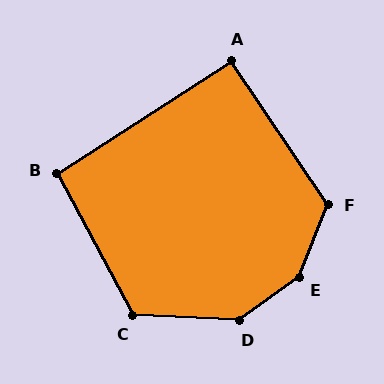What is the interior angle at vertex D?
Approximately 141 degrees (obtuse).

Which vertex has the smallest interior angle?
A, at approximately 91 degrees.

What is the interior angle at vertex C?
Approximately 121 degrees (obtuse).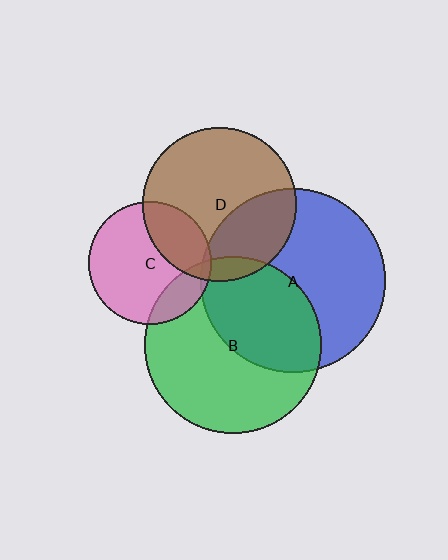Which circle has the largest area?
Circle A (blue).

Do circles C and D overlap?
Yes.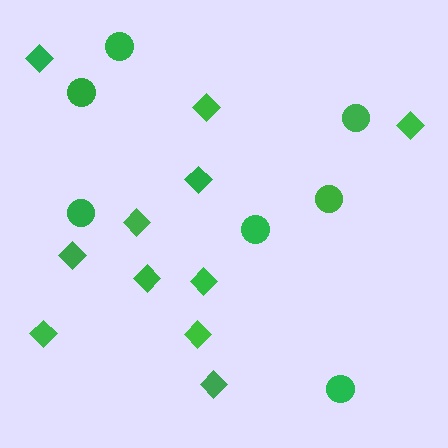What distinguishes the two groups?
There are 2 groups: one group of diamonds (11) and one group of circles (7).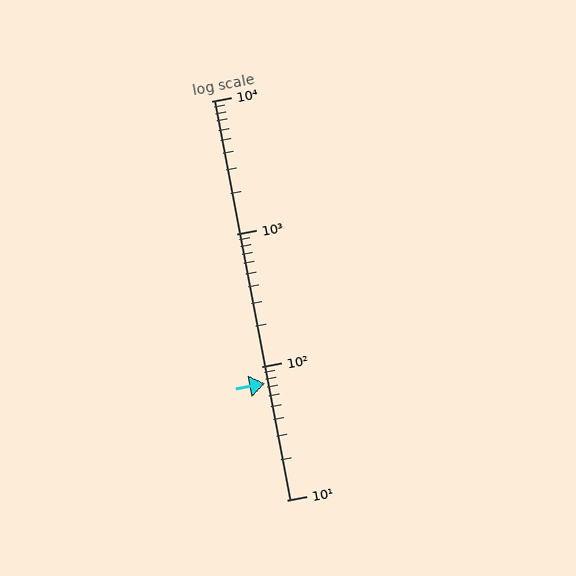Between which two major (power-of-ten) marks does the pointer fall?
The pointer is between 10 and 100.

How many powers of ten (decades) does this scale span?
The scale spans 3 decades, from 10 to 10000.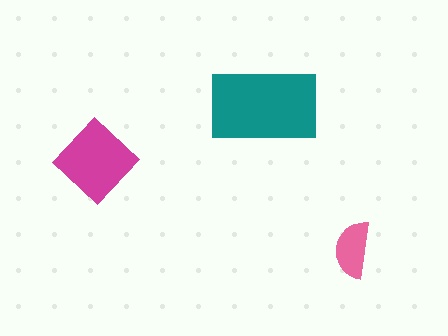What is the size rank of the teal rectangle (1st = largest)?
1st.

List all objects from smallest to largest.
The pink semicircle, the magenta diamond, the teal rectangle.